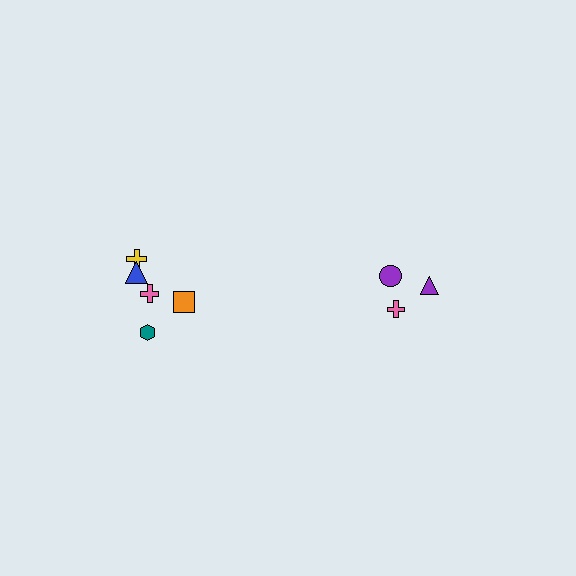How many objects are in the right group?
There are 3 objects.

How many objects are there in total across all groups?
There are 8 objects.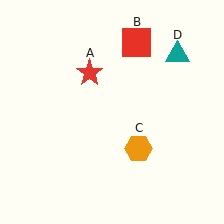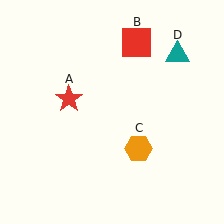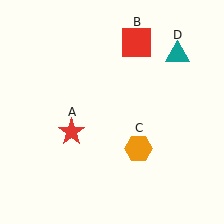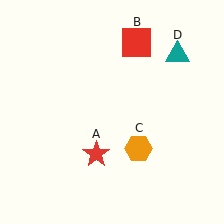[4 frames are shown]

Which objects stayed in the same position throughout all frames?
Red square (object B) and orange hexagon (object C) and teal triangle (object D) remained stationary.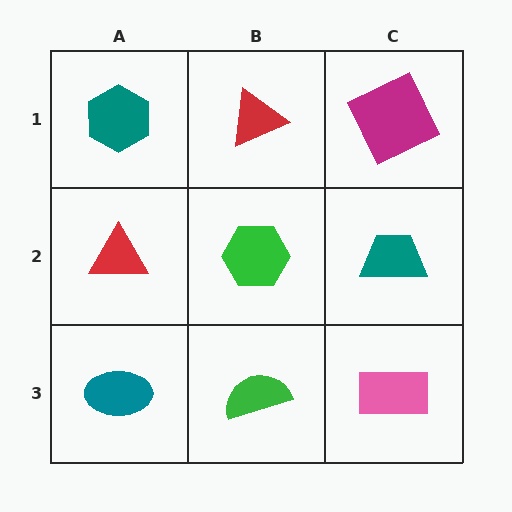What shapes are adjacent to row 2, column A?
A teal hexagon (row 1, column A), a teal ellipse (row 3, column A), a green hexagon (row 2, column B).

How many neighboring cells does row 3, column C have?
2.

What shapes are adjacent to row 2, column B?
A red triangle (row 1, column B), a green semicircle (row 3, column B), a red triangle (row 2, column A), a teal trapezoid (row 2, column C).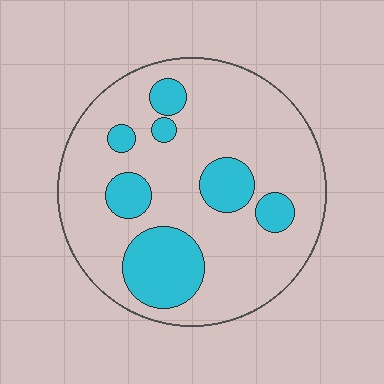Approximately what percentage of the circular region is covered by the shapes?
Approximately 25%.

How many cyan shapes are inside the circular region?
7.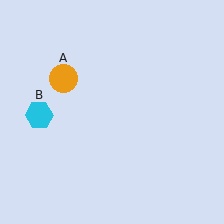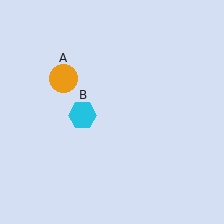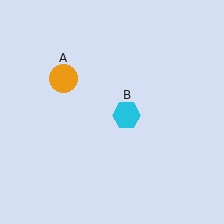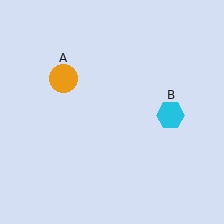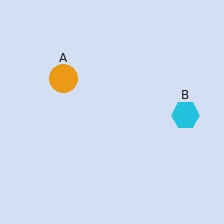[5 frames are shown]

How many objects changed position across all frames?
1 object changed position: cyan hexagon (object B).